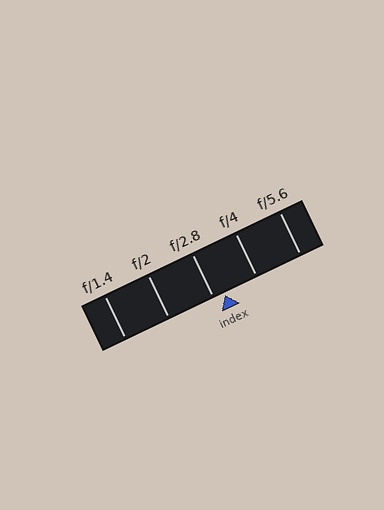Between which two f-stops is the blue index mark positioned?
The index mark is between f/2.8 and f/4.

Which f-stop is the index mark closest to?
The index mark is closest to f/2.8.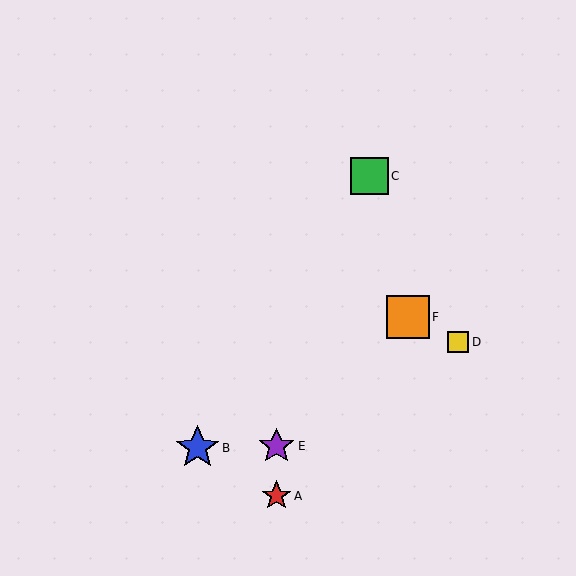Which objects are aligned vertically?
Objects A, E are aligned vertically.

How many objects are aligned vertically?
2 objects (A, E) are aligned vertically.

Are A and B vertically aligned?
No, A is at x≈276 and B is at x≈197.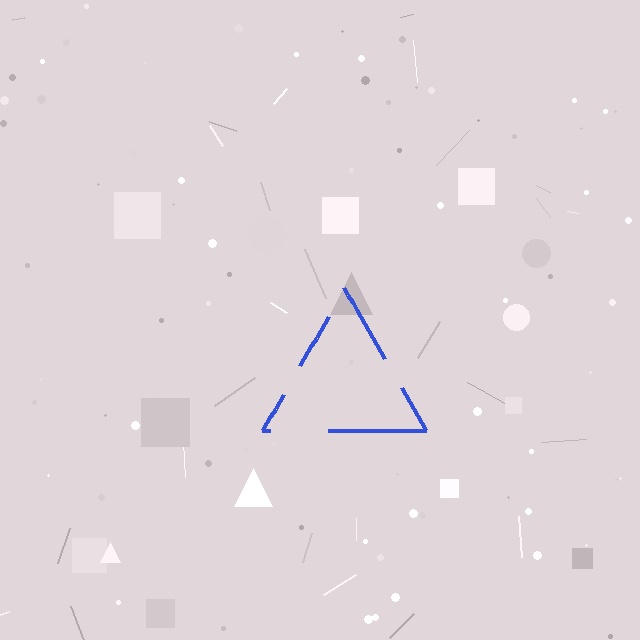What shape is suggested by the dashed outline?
The dashed outline suggests a triangle.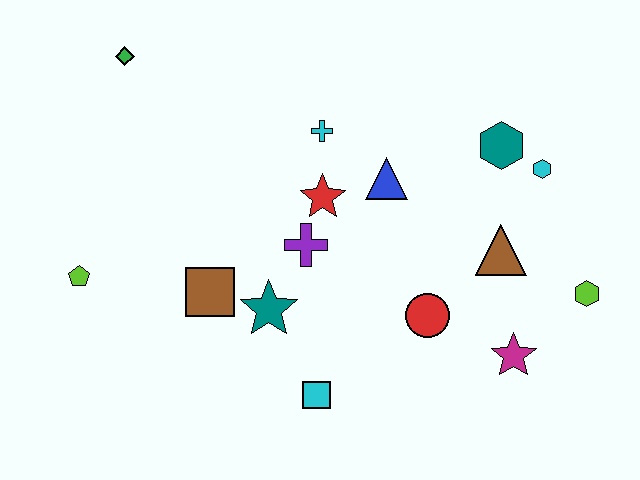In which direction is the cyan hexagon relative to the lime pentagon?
The cyan hexagon is to the right of the lime pentagon.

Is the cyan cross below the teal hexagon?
No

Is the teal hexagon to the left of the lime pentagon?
No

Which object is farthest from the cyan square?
The green diamond is farthest from the cyan square.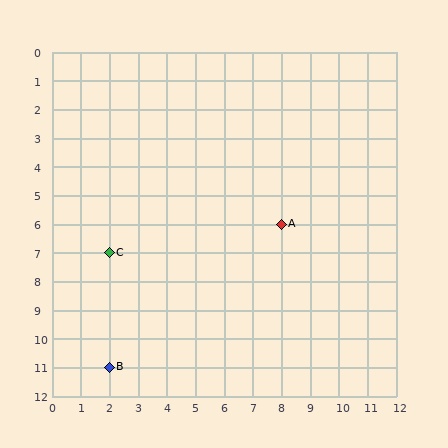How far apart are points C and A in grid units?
Points C and A are 6 columns and 1 row apart (about 6.1 grid units diagonally).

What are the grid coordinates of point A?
Point A is at grid coordinates (8, 6).